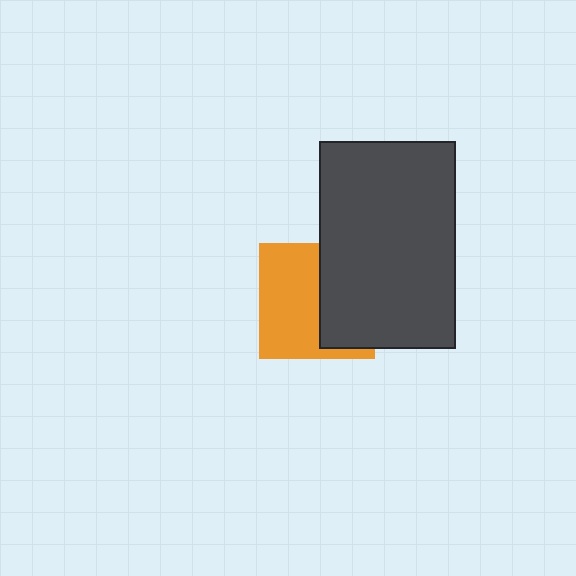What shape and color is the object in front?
The object in front is a dark gray rectangle.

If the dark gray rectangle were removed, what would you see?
You would see the complete orange square.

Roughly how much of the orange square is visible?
About half of it is visible (roughly 56%).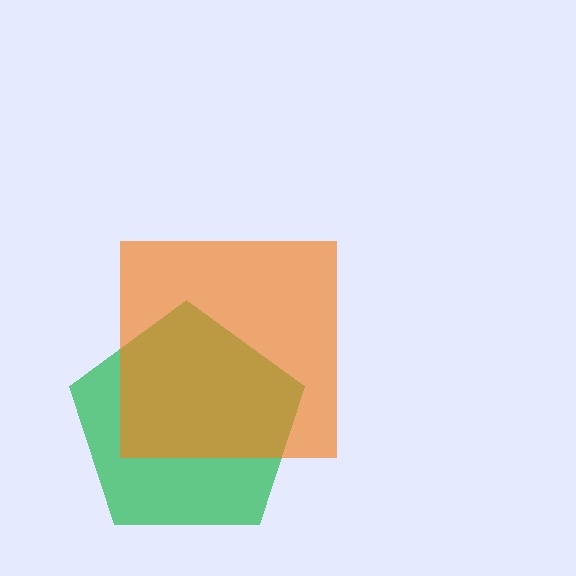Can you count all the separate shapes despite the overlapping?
Yes, there are 2 separate shapes.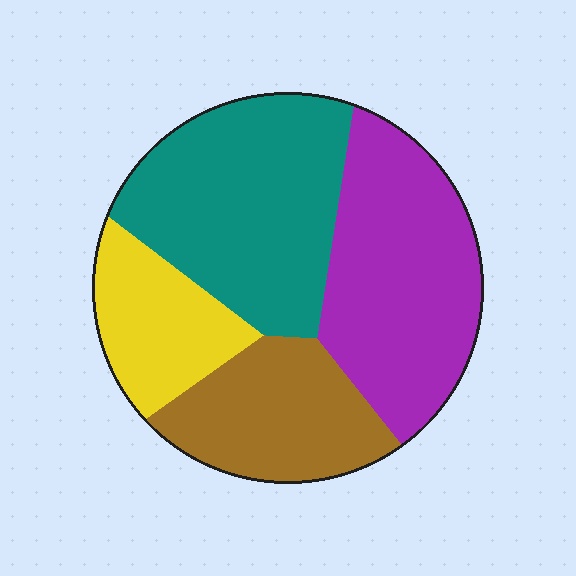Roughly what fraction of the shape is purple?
Purple takes up between a quarter and a half of the shape.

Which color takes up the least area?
Yellow, at roughly 15%.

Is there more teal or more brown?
Teal.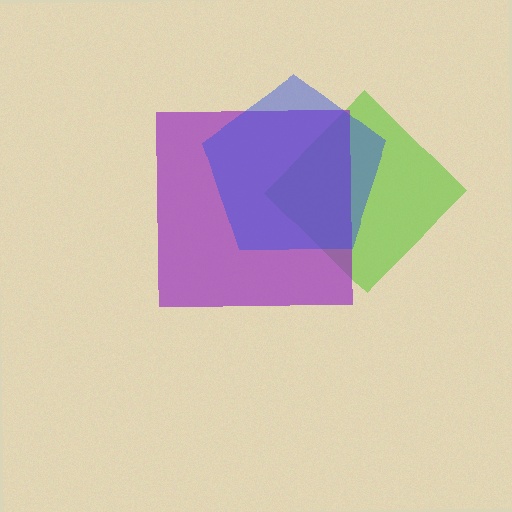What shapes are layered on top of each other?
The layered shapes are: a lime diamond, a purple square, a blue pentagon.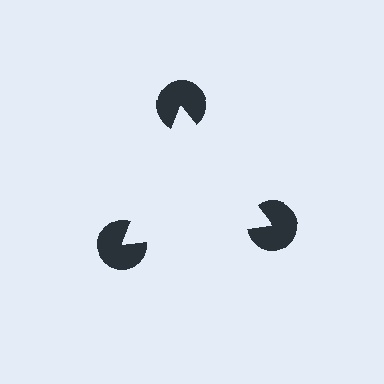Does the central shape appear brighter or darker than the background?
It typically appears slightly brighter than the background, even though no actual brightness change is drawn.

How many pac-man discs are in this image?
There are 3 — one at each vertex of the illusory triangle.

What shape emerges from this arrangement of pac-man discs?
An illusory triangle — its edges are inferred from the aligned wedge cuts in the pac-man discs, not physically drawn.